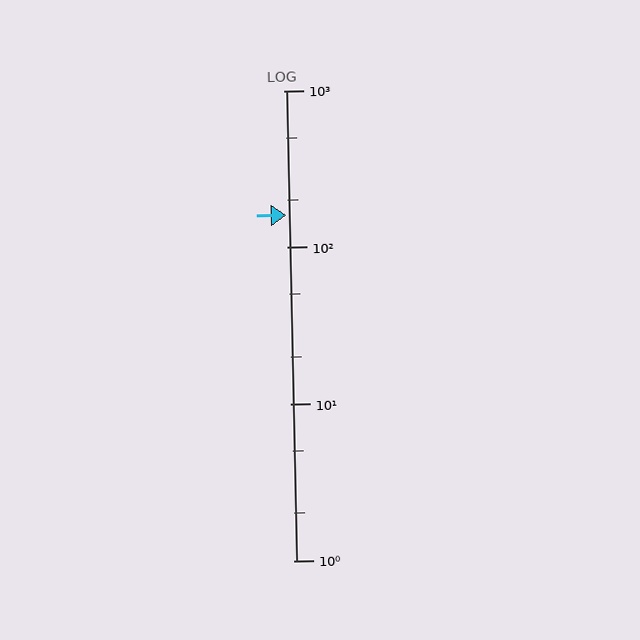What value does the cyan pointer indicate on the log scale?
The pointer indicates approximately 160.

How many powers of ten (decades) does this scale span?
The scale spans 3 decades, from 1 to 1000.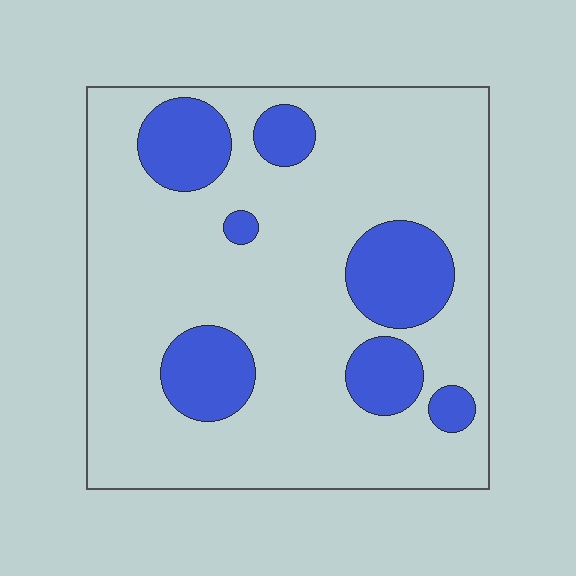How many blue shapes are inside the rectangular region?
7.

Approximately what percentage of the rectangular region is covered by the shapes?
Approximately 20%.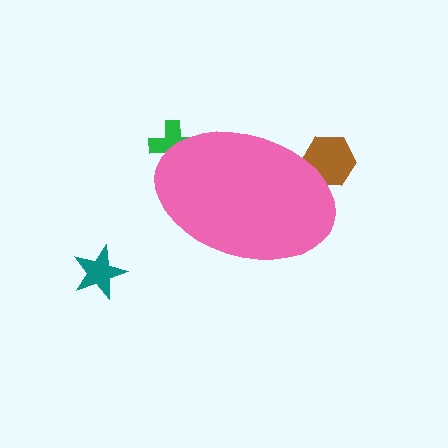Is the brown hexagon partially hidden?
Yes, the brown hexagon is partially hidden behind the pink ellipse.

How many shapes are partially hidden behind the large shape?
2 shapes are partially hidden.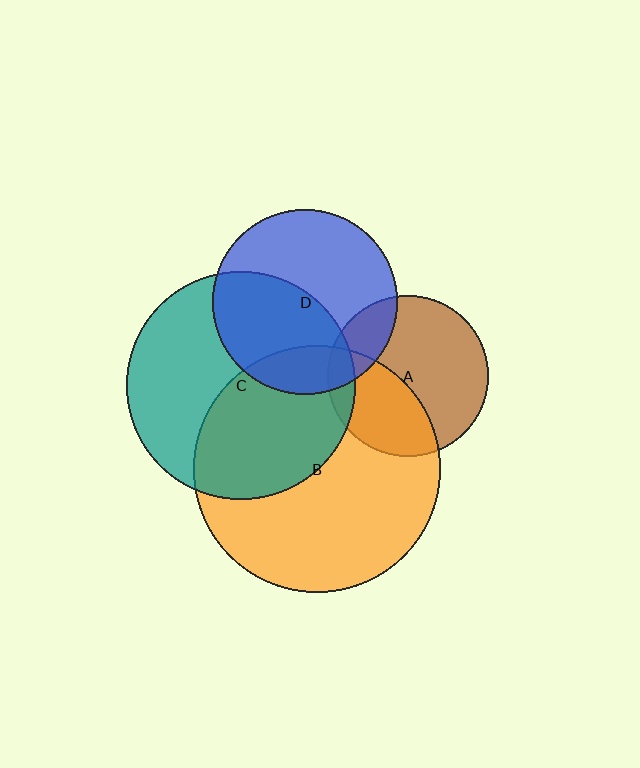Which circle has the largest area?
Circle B (orange).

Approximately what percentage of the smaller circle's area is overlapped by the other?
Approximately 45%.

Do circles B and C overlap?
Yes.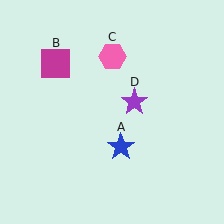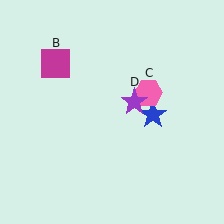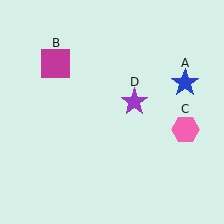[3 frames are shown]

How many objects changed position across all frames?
2 objects changed position: blue star (object A), pink hexagon (object C).